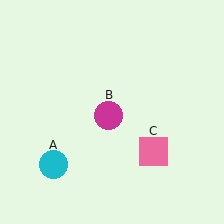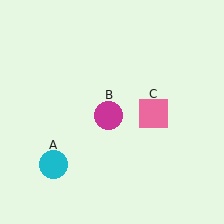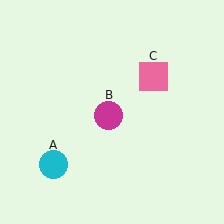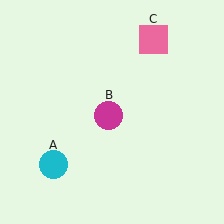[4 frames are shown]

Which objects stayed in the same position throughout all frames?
Cyan circle (object A) and magenta circle (object B) remained stationary.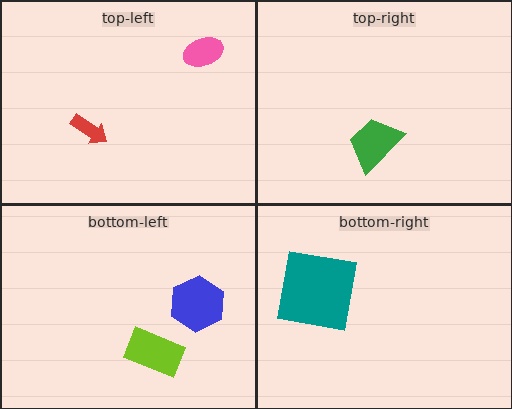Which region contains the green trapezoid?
The top-right region.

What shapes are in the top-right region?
The green trapezoid.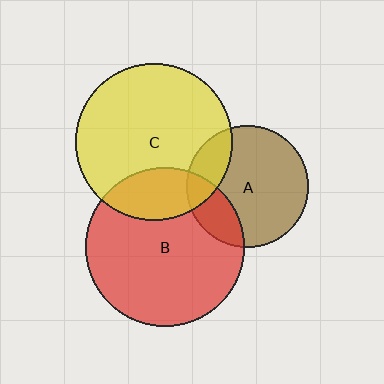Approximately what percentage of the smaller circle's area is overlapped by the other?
Approximately 20%.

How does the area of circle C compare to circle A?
Approximately 1.6 times.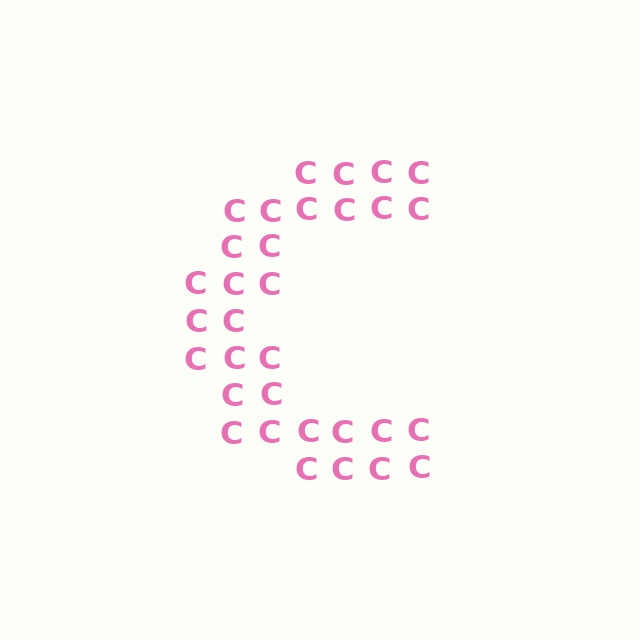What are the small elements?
The small elements are letter C's.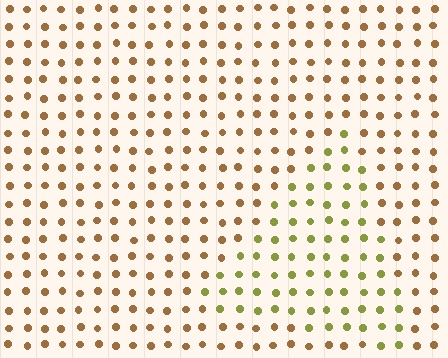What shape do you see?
I see a triangle.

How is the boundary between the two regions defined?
The boundary is defined purely by a slight shift in hue (about 43 degrees). Spacing, size, and orientation are identical on both sides.